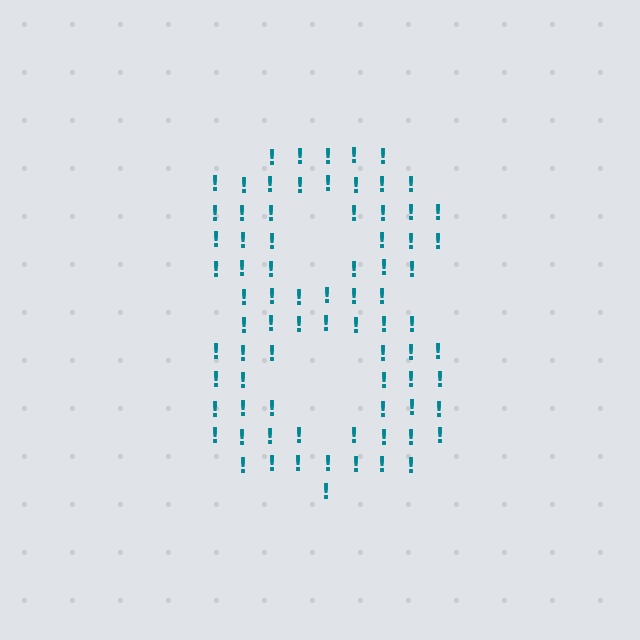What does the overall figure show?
The overall figure shows the digit 8.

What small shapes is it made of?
It is made of small exclamation marks.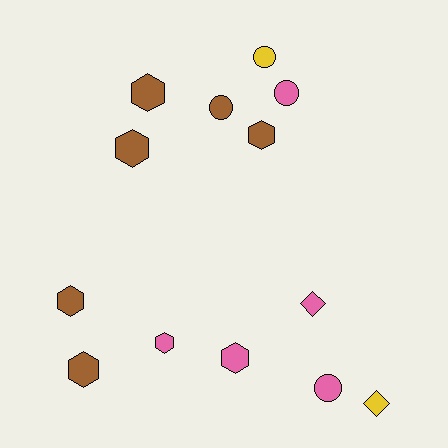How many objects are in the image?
There are 13 objects.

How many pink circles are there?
There are 2 pink circles.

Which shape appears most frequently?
Hexagon, with 7 objects.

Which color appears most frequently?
Brown, with 6 objects.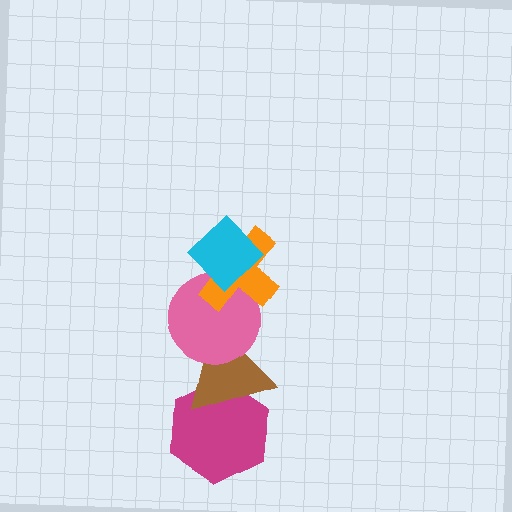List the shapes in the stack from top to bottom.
From top to bottom: the cyan diamond, the orange cross, the pink circle, the brown triangle, the magenta hexagon.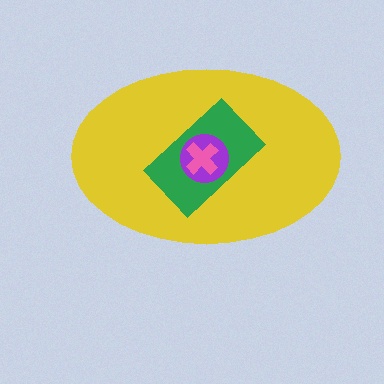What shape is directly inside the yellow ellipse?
The green rectangle.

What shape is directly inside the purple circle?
The pink cross.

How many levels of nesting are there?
4.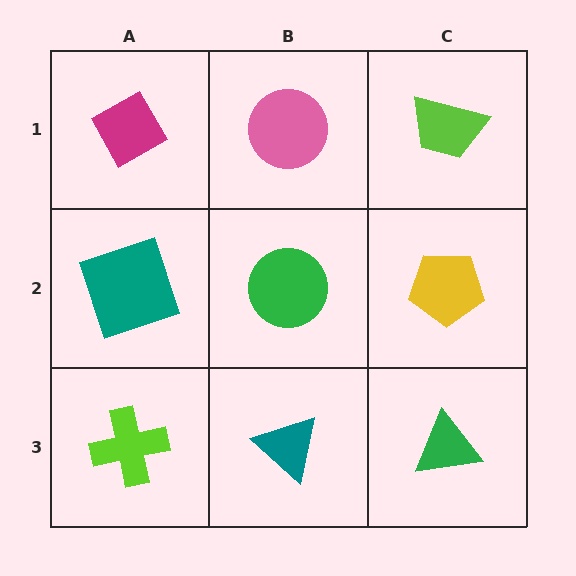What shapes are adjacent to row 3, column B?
A green circle (row 2, column B), a lime cross (row 3, column A), a green triangle (row 3, column C).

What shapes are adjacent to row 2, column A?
A magenta diamond (row 1, column A), a lime cross (row 3, column A), a green circle (row 2, column B).